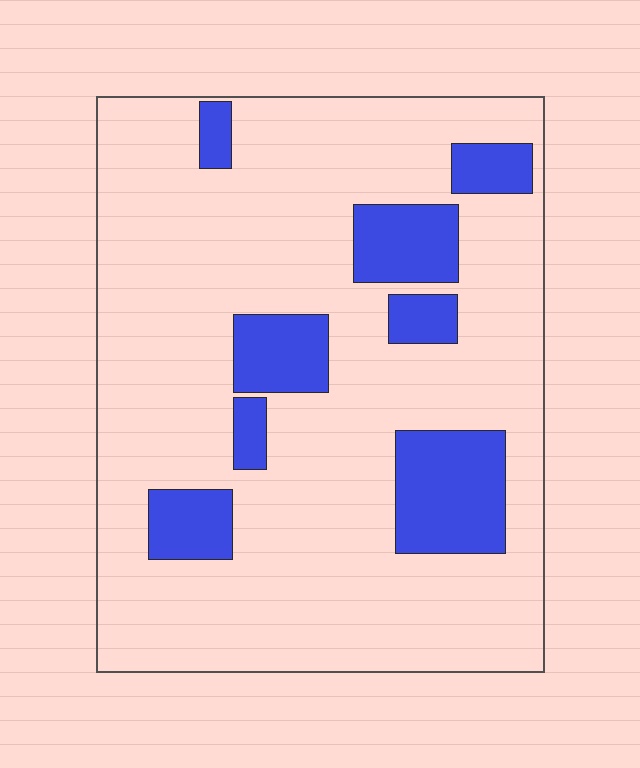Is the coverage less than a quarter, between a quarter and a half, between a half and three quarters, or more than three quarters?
Less than a quarter.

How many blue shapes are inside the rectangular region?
8.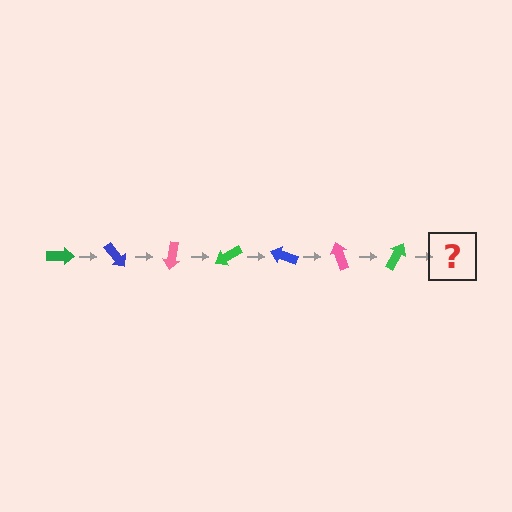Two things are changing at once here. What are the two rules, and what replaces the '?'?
The two rules are that it rotates 50 degrees each step and the color cycles through green, blue, and pink. The '?' should be a blue arrow, rotated 350 degrees from the start.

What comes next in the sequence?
The next element should be a blue arrow, rotated 350 degrees from the start.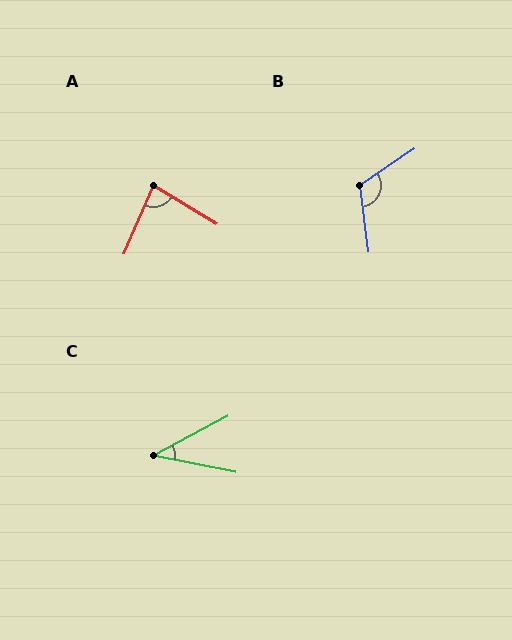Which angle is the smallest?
C, at approximately 40 degrees.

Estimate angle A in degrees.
Approximately 82 degrees.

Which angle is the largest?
B, at approximately 117 degrees.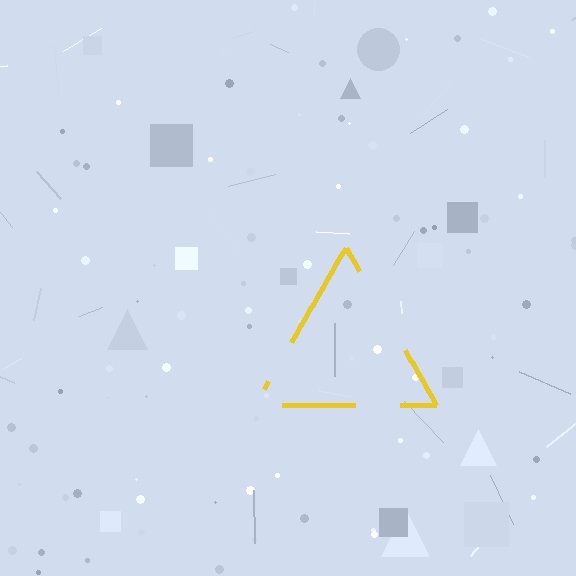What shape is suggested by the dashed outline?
The dashed outline suggests a triangle.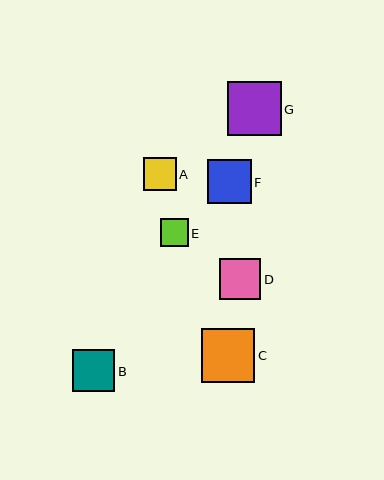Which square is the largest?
Square G is the largest with a size of approximately 54 pixels.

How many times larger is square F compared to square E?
Square F is approximately 1.6 times the size of square E.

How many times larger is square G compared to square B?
Square G is approximately 1.3 times the size of square B.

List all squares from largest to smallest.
From largest to smallest: G, C, F, B, D, A, E.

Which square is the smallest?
Square E is the smallest with a size of approximately 27 pixels.